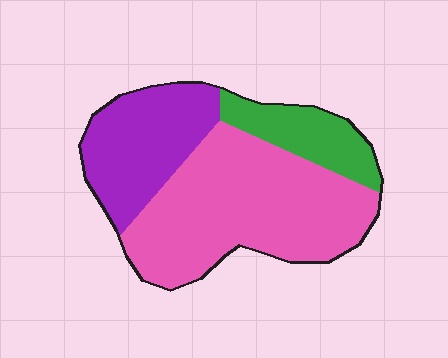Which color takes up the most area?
Pink, at roughly 55%.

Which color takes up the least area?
Green, at roughly 15%.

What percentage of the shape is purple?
Purple covers 28% of the shape.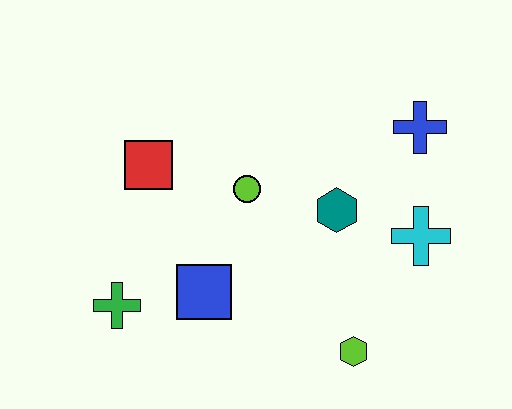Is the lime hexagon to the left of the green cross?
No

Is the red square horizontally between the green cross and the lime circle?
Yes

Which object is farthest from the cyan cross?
The green cross is farthest from the cyan cross.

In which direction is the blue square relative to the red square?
The blue square is below the red square.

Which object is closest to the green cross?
The blue square is closest to the green cross.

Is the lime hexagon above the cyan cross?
No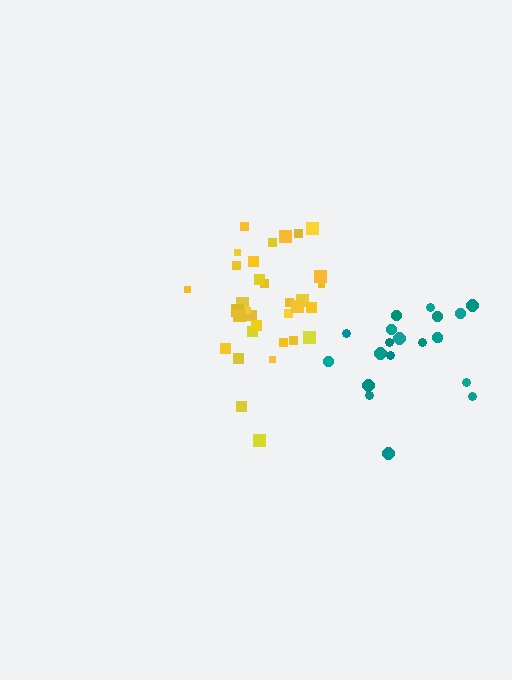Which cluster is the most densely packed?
Yellow.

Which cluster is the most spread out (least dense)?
Teal.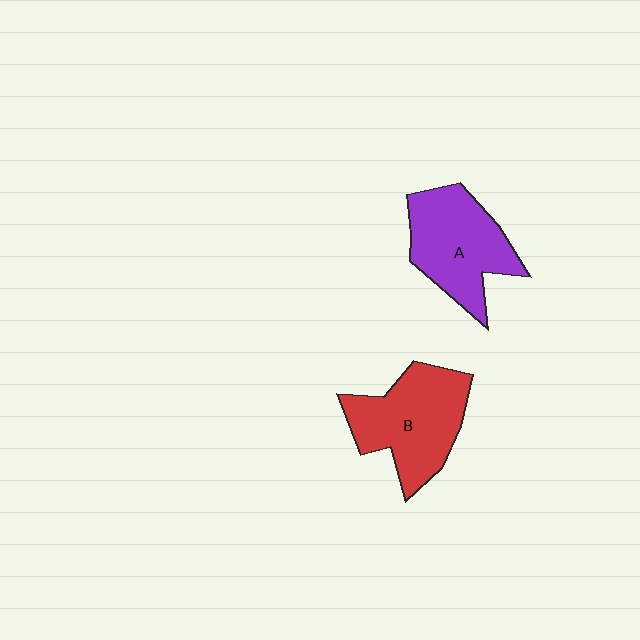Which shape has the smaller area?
Shape A (purple).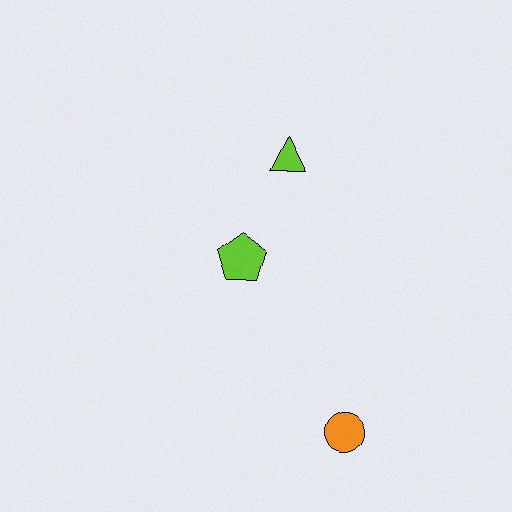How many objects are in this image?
There are 3 objects.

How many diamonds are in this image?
There are no diamonds.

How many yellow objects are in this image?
There are no yellow objects.